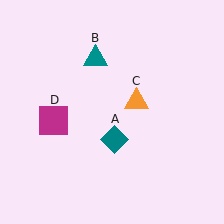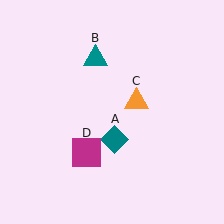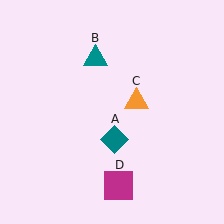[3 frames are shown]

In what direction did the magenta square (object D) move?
The magenta square (object D) moved down and to the right.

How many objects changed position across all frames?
1 object changed position: magenta square (object D).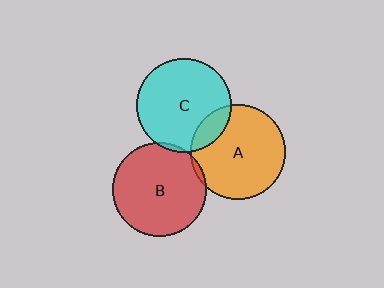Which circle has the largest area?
Circle A (orange).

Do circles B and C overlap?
Yes.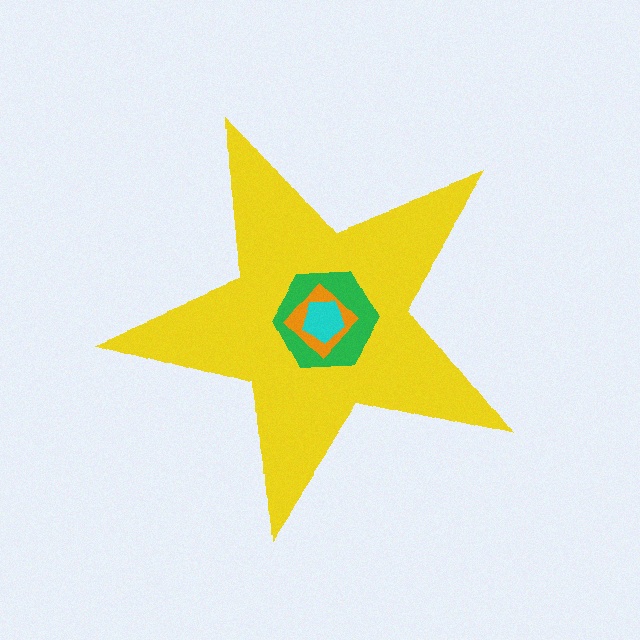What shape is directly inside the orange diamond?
The cyan pentagon.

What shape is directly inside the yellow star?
The green hexagon.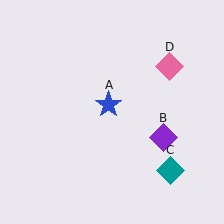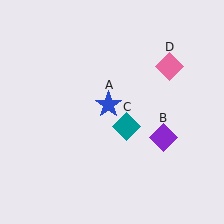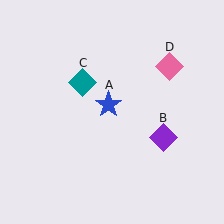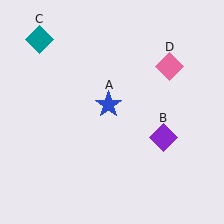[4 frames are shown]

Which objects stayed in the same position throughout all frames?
Blue star (object A) and purple diamond (object B) and pink diamond (object D) remained stationary.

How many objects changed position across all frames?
1 object changed position: teal diamond (object C).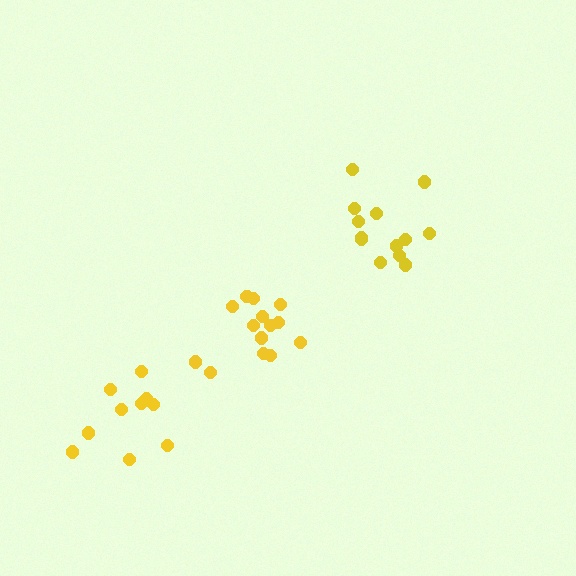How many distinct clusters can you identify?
There are 3 distinct clusters.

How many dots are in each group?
Group 1: 14 dots, Group 2: 13 dots, Group 3: 10 dots (37 total).